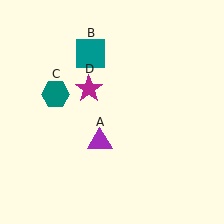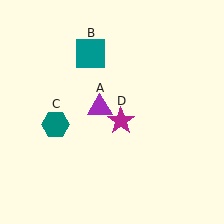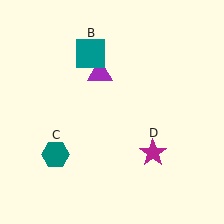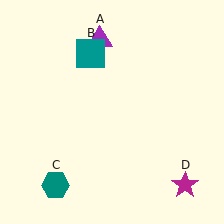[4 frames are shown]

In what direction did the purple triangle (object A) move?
The purple triangle (object A) moved up.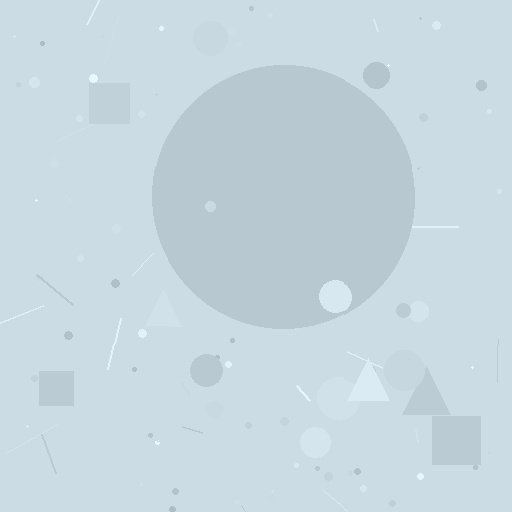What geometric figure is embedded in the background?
A circle is embedded in the background.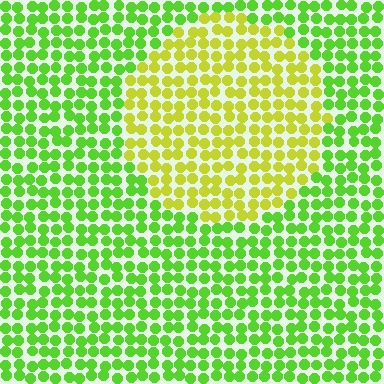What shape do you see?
I see a circle.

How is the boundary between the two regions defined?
The boundary is defined purely by a slight shift in hue (about 39 degrees). Spacing, size, and orientation are identical on both sides.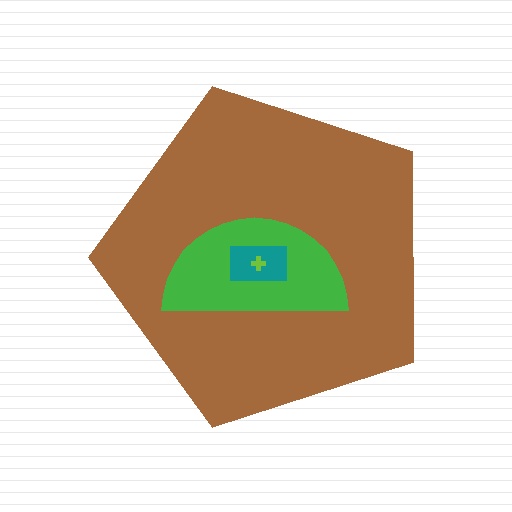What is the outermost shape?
The brown pentagon.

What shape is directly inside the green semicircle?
The teal rectangle.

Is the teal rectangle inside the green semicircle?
Yes.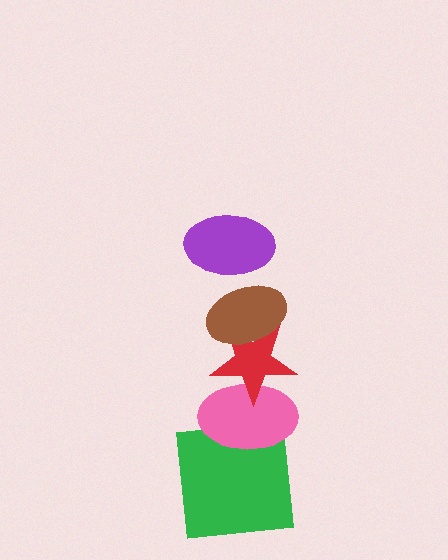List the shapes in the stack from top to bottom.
From top to bottom: the purple ellipse, the brown ellipse, the red star, the pink ellipse, the green square.